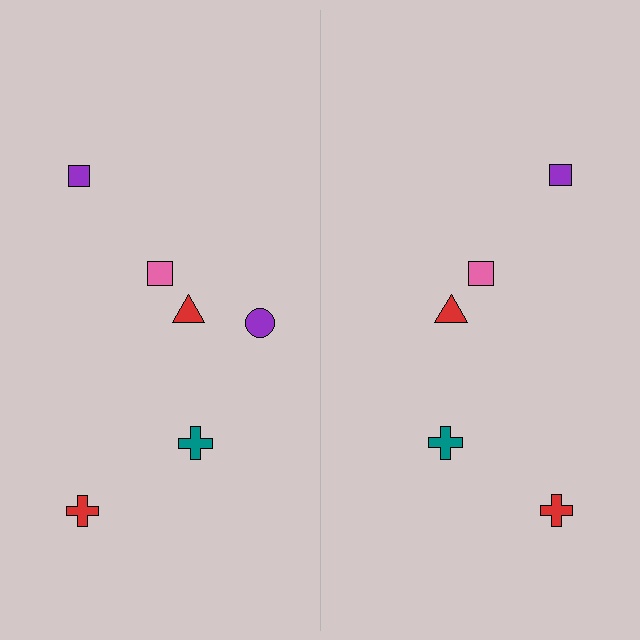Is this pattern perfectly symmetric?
No, the pattern is not perfectly symmetric. A purple circle is missing from the right side.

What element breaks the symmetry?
A purple circle is missing from the right side.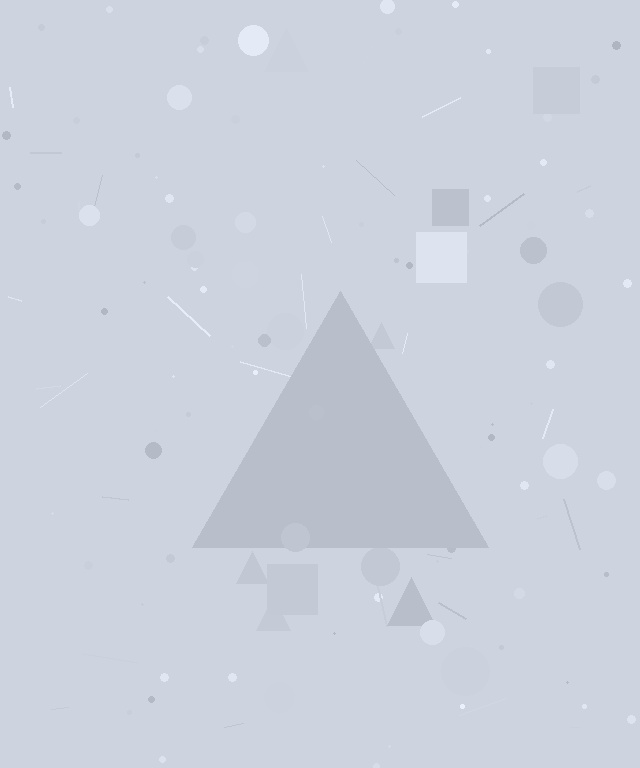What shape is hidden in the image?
A triangle is hidden in the image.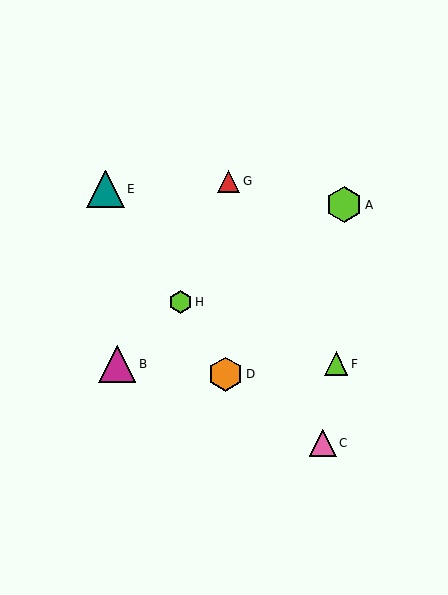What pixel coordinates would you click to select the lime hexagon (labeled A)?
Click at (344, 205) to select the lime hexagon A.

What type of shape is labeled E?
Shape E is a teal triangle.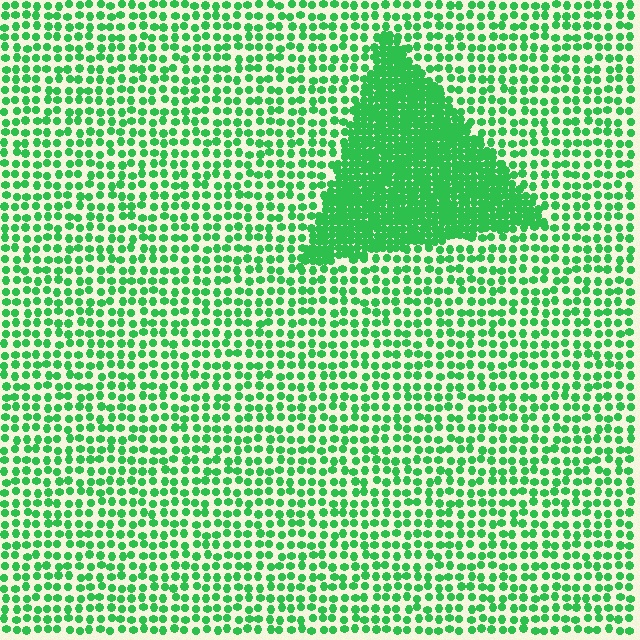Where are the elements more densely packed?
The elements are more densely packed inside the triangle boundary.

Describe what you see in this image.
The image contains small green elements arranged at two different densities. A triangle-shaped region is visible where the elements are more densely packed than the surrounding area.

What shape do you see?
I see a triangle.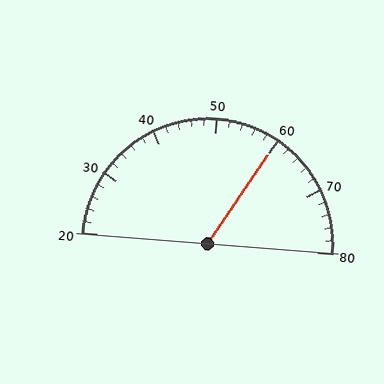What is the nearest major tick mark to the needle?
The nearest major tick mark is 60.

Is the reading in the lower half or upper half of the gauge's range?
The reading is in the upper half of the range (20 to 80).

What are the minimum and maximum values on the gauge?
The gauge ranges from 20 to 80.